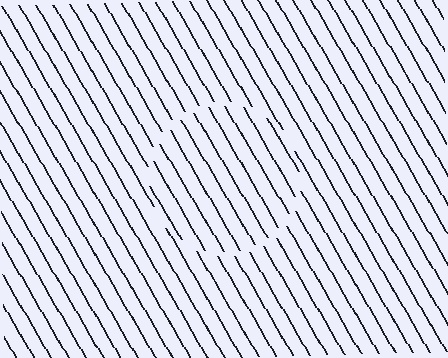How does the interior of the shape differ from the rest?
The interior of the shape contains the same grating, shifted by half a period — the contour is defined by the phase discontinuity where line-ends from the inner and outer gratings abut.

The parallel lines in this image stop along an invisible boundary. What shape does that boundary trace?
An illusory circle. The interior of the shape contains the same grating, shifted by half a period — the contour is defined by the phase discontinuity where line-ends from the inner and outer gratings abut.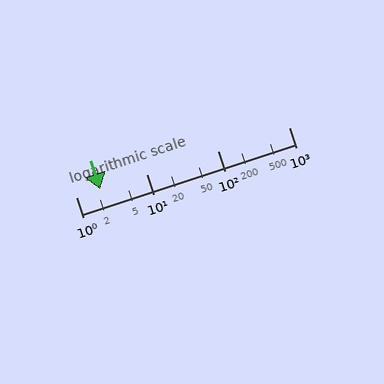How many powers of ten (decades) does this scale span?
The scale spans 3 decades, from 1 to 1000.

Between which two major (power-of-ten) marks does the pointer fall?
The pointer is between 1 and 10.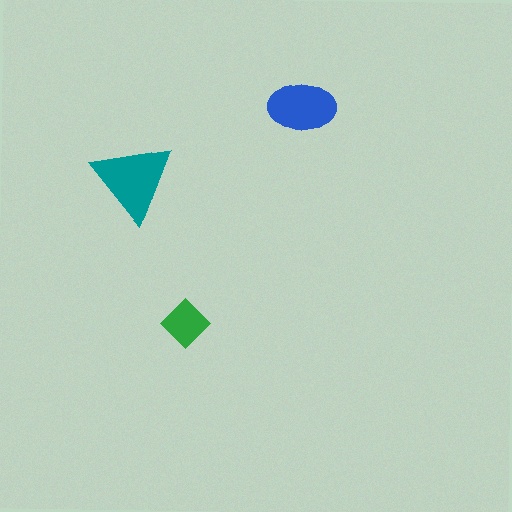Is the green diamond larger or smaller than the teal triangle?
Smaller.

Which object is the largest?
The teal triangle.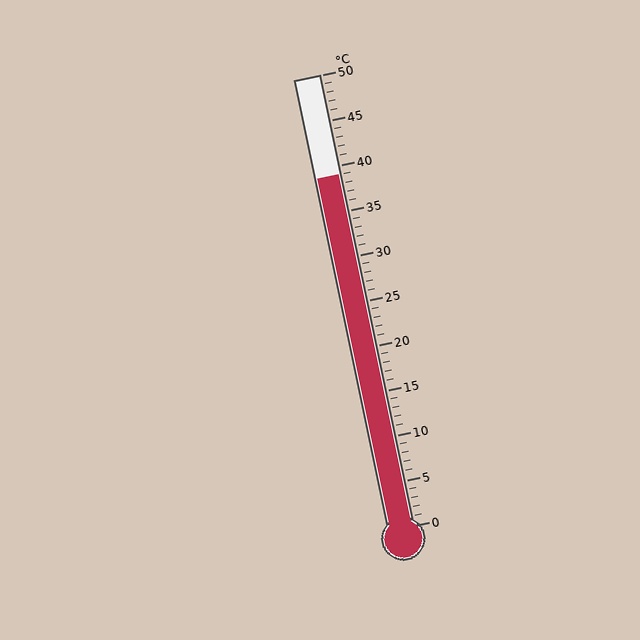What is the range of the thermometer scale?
The thermometer scale ranges from 0°C to 50°C.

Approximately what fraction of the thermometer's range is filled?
The thermometer is filled to approximately 80% of its range.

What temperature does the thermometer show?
The thermometer shows approximately 39°C.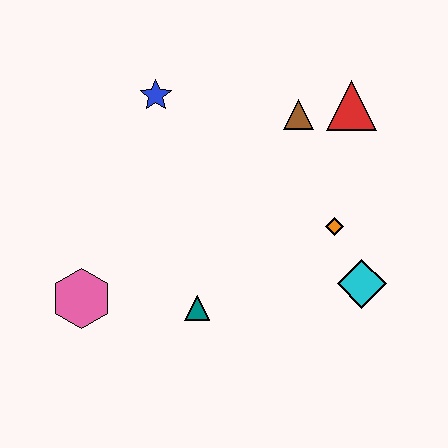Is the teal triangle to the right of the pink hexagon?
Yes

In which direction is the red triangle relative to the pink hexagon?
The red triangle is to the right of the pink hexagon.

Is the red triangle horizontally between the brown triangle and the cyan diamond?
Yes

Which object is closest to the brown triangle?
The red triangle is closest to the brown triangle.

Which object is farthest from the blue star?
The cyan diamond is farthest from the blue star.